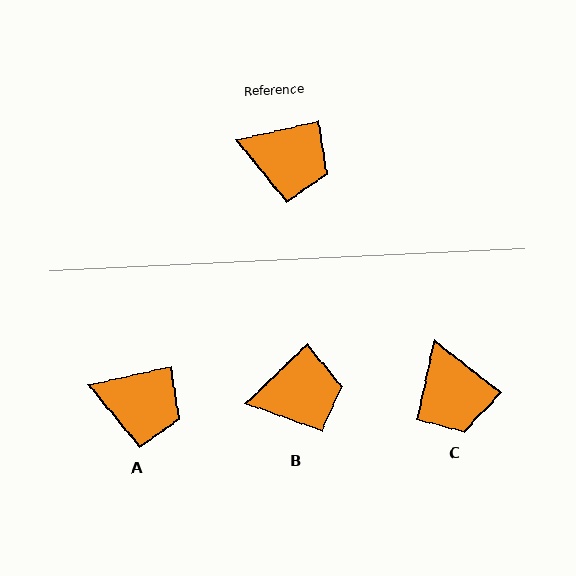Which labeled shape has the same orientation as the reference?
A.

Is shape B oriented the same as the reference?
No, it is off by about 31 degrees.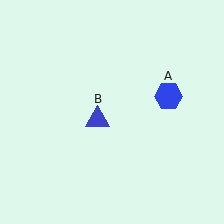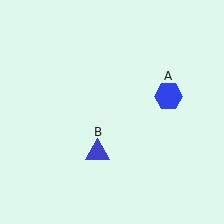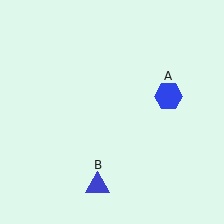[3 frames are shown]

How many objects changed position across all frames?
1 object changed position: blue triangle (object B).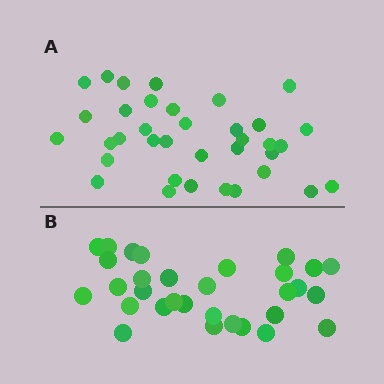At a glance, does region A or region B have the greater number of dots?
Region A (the top region) has more dots.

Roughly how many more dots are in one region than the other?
Region A has about 5 more dots than region B.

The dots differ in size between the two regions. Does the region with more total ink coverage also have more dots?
No. Region B has more total ink coverage because its dots are larger, but region A actually contains more individual dots. Total area can be misleading — the number of items is what matters here.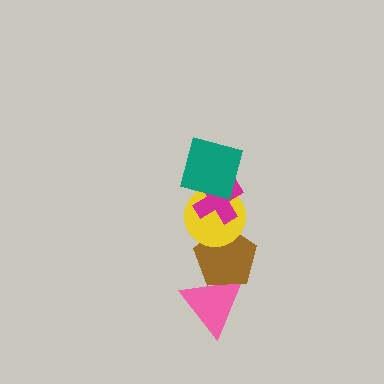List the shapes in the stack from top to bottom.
From top to bottom: the teal square, the magenta cross, the yellow circle, the brown pentagon, the pink triangle.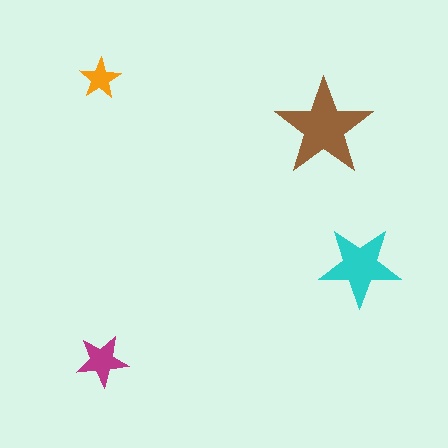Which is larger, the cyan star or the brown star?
The brown one.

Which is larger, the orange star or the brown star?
The brown one.